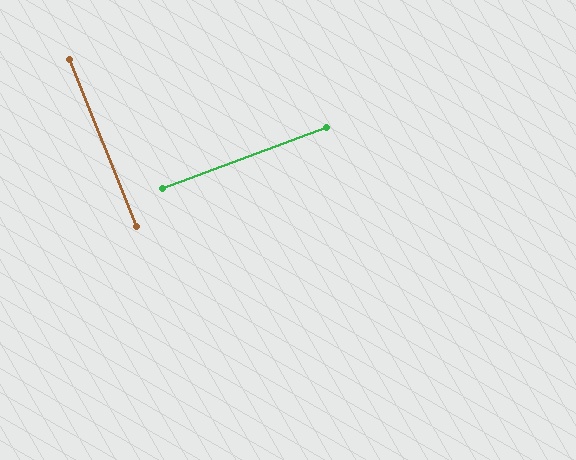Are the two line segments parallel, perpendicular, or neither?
Perpendicular — they meet at approximately 88°.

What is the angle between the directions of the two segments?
Approximately 88 degrees.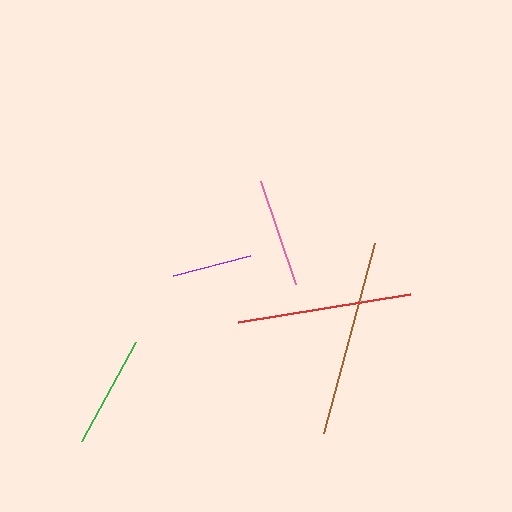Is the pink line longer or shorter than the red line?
The red line is longer than the pink line.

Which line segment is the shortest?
The purple line is the shortest at approximately 79 pixels.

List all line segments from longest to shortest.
From longest to shortest: brown, red, green, pink, purple.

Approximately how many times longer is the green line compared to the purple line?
The green line is approximately 1.4 times the length of the purple line.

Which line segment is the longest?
The brown line is the longest at approximately 197 pixels.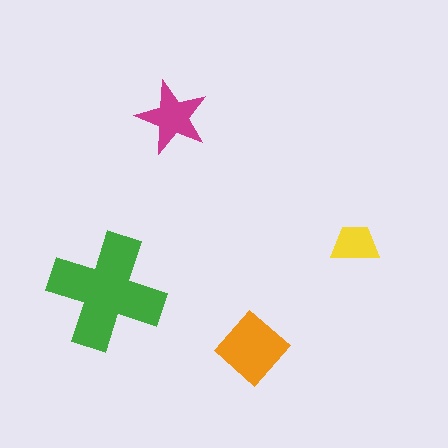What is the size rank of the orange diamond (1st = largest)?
2nd.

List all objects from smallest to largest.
The yellow trapezoid, the magenta star, the orange diamond, the green cross.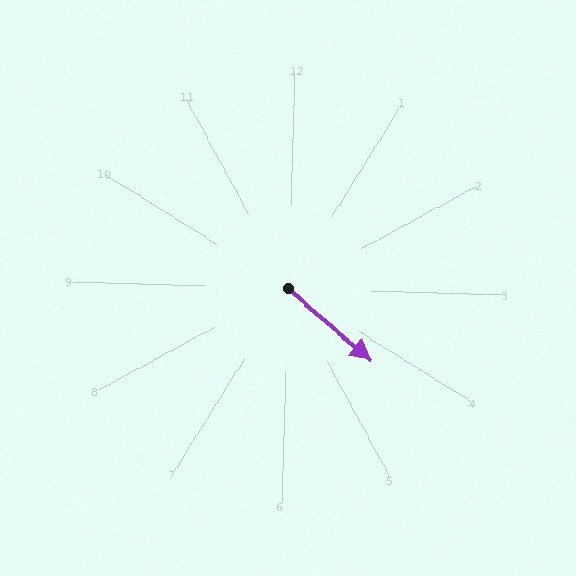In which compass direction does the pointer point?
Southeast.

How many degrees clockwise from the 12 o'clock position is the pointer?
Approximately 129 degrees.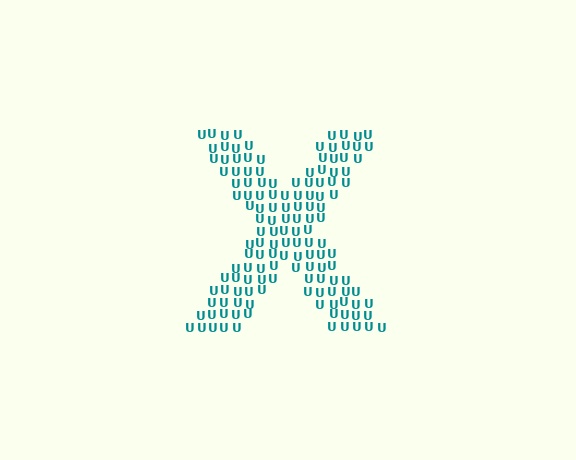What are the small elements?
The small elements are letter U's.